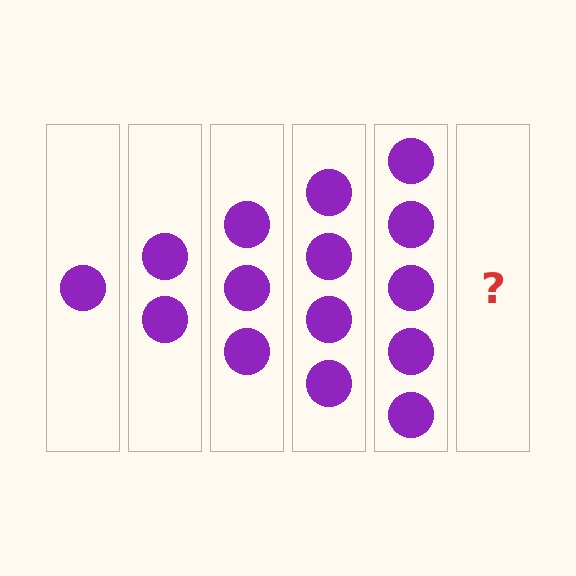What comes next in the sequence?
The next element should be 6 circles.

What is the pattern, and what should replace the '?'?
The pattern is that each step adds one more circle. The '?' should be 6 circles.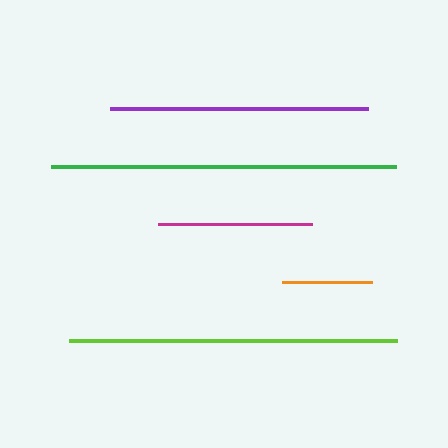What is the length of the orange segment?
The orange segment is approximately 90 pixels long.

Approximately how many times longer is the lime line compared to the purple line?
The lime line is approximately 1.3 times the length of the purple line.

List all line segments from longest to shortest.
From longest to shortest: green, lime, purple, magenta, orange.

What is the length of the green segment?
The green segment is approximately 345 pixels long.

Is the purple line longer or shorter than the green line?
The green line is longer than the purple line.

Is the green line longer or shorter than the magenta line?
The green line is longer than the magenta line.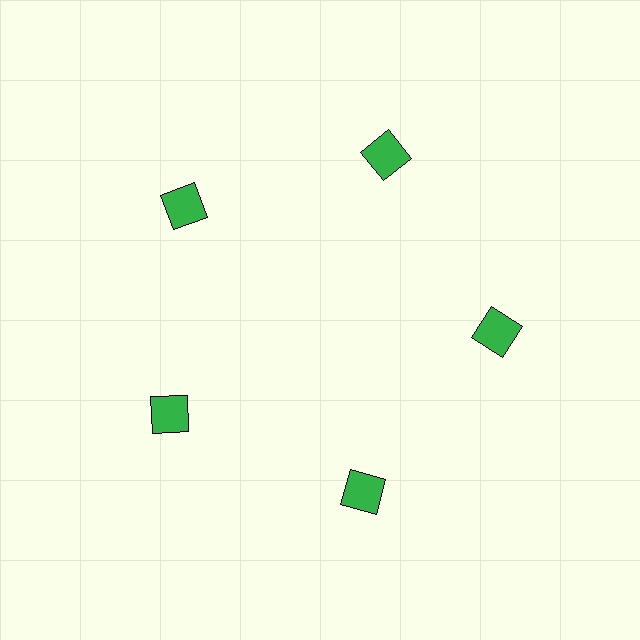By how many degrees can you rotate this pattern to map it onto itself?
The pattern maps onto itself every 72 degrees of rotation.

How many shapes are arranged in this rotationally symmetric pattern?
There are 5 shapes, arranged in 5 groups of 1.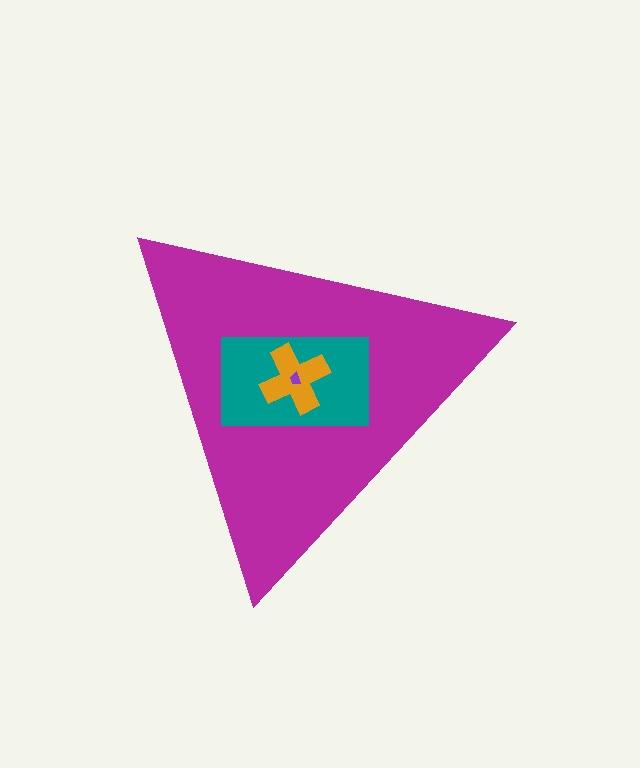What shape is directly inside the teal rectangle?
The orange cross.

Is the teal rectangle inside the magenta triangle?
Yes.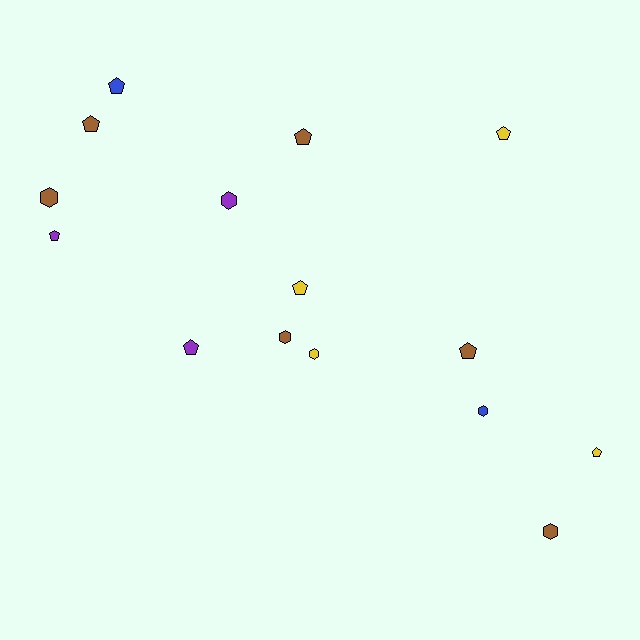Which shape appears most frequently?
Pentagon, with 9 objects.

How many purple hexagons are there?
There is 1 purple hexagon.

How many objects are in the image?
There are 15 objects.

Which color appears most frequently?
Brown, with 6 objects.